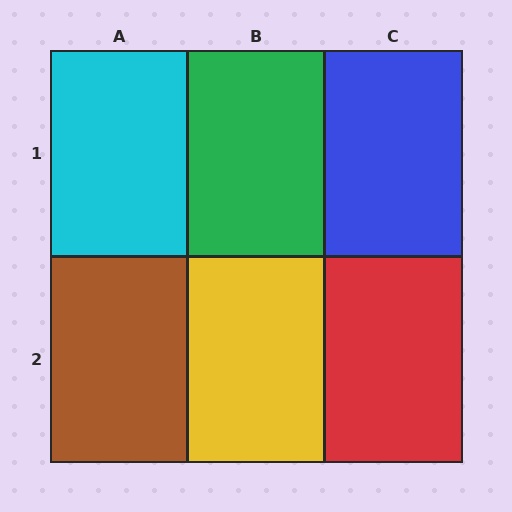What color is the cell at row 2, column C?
Red.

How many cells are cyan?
1 cell is cyan.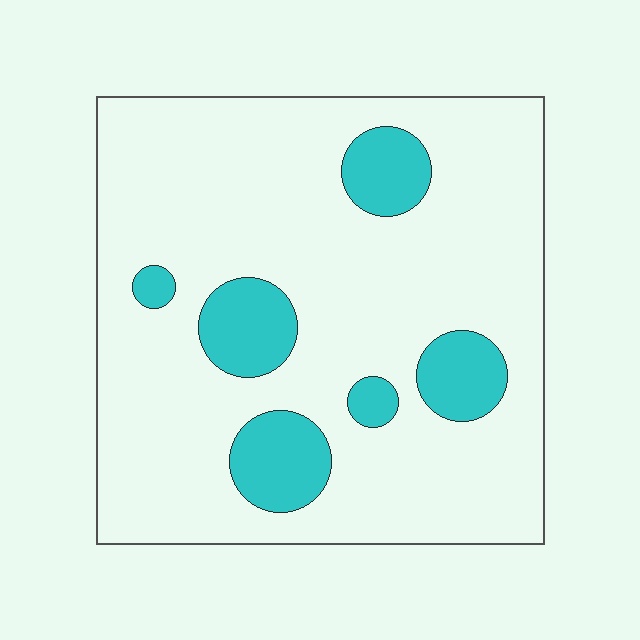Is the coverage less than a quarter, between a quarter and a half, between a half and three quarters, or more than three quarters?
Less than a quarter.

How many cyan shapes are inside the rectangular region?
6.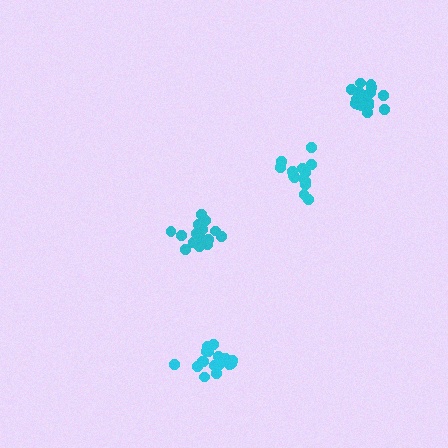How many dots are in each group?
Group 1: 14 dots, Group 2: 17 dots, Group 3: 17 dots, Group 4: 17 dots (65 total).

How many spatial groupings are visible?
There are 4 spatial groupings.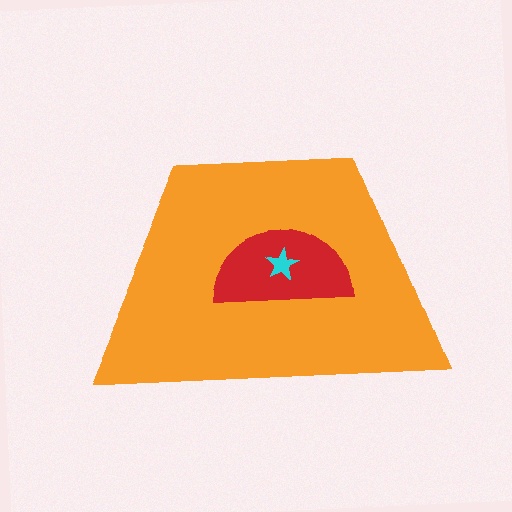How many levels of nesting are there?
3.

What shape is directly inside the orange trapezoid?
The red semicircle.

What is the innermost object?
The cyan star.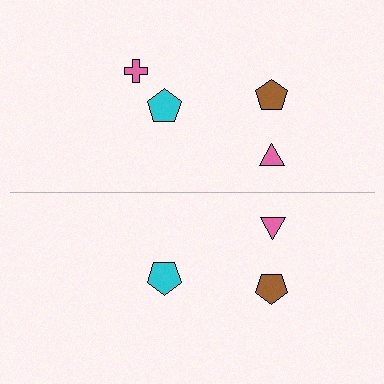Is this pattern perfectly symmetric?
No, the pattern is not perfectly symmetric. A pink cross is missing from the bottom side.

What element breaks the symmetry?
A pink cross is missing from the bottom side.